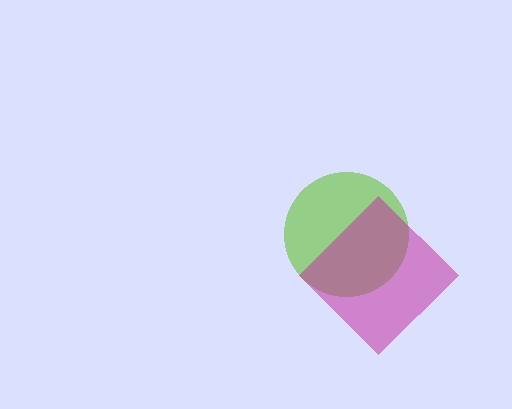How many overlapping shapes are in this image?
There are 2 overlapping shapes in the image.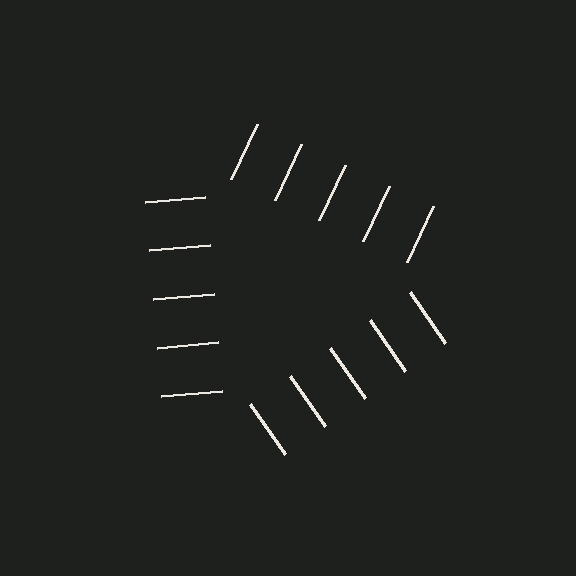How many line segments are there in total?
15 — 5 along each of the 3 edges.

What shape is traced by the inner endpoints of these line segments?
An illusory triangle — the line segments terminate on its edges but no continuous stroke is drawn.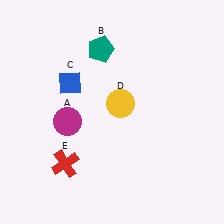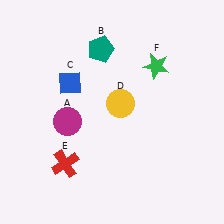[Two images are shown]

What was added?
A green star (F) was added in Image 2.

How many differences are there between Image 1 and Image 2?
There is 1 difference between the two images.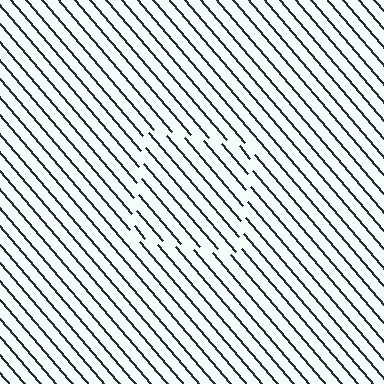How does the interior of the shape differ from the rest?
The interior of the shape contains the same grating, shifted by half a period — the contour is defined by the phase discontinuity where line-ends from the inner and outer gratings abut.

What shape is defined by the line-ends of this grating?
An illusory square. The interior of the shape contains the same grating, shifted by half a period — the contour is defined by the phase discontinuity where line-ends from the inner and outer gratings abut.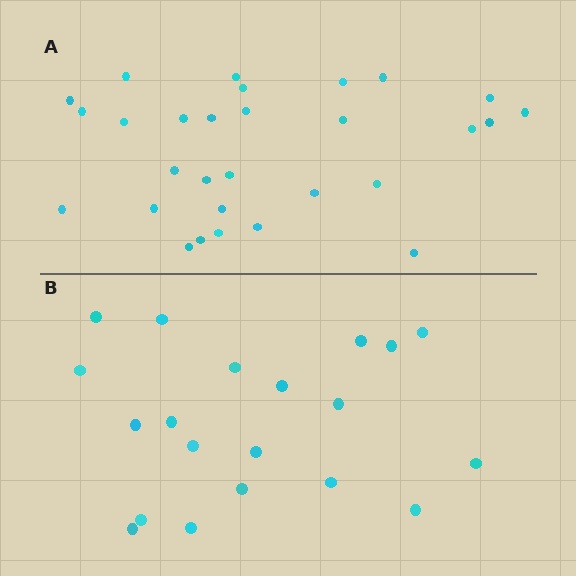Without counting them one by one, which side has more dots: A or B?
Region A (the top region) has more dots.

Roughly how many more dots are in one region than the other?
Region A has roughly 8 or so more dots than region B.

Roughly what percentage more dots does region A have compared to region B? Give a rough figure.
About 45% more.